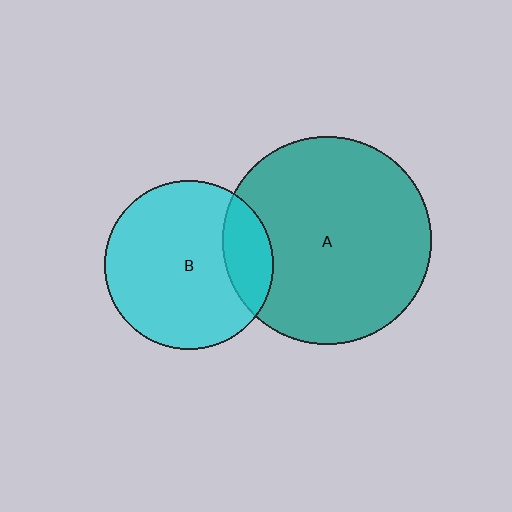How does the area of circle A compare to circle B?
Approximately 1.5 times.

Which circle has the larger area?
Circle A (teal).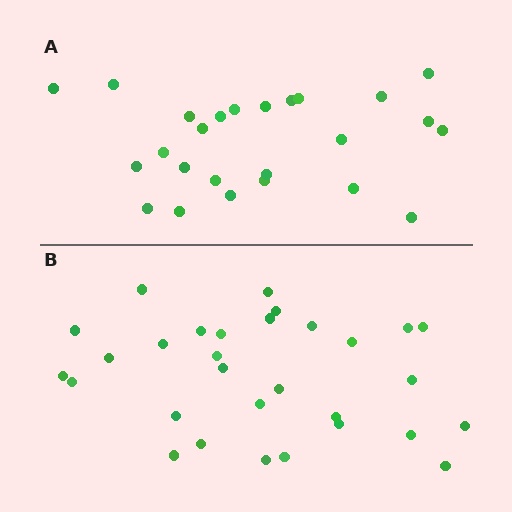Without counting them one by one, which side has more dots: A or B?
Region B (the bottom region) has more dots.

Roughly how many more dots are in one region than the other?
Region B has about 5 more dots than region A.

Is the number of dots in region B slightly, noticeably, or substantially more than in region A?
Region B has only slightly more — the two regions are fairly close. The ratio is roughly 1.2 to 1.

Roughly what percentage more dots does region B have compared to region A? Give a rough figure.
About 20% more.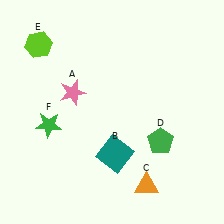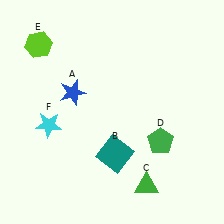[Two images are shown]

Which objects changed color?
A changed from pink to blue. C changed from orange to green. F changed from green to cyan.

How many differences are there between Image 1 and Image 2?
There are 3 differences between the two images.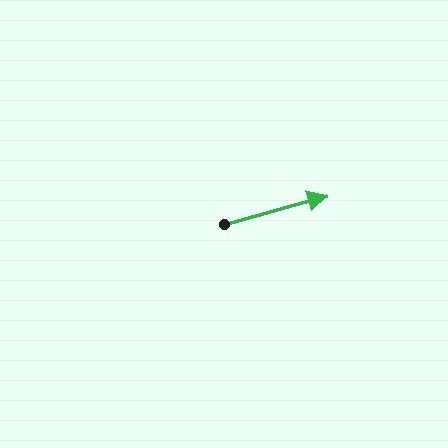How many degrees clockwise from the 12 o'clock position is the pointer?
Approximately 75 degrees.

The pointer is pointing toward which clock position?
Roughly 2 o'clock.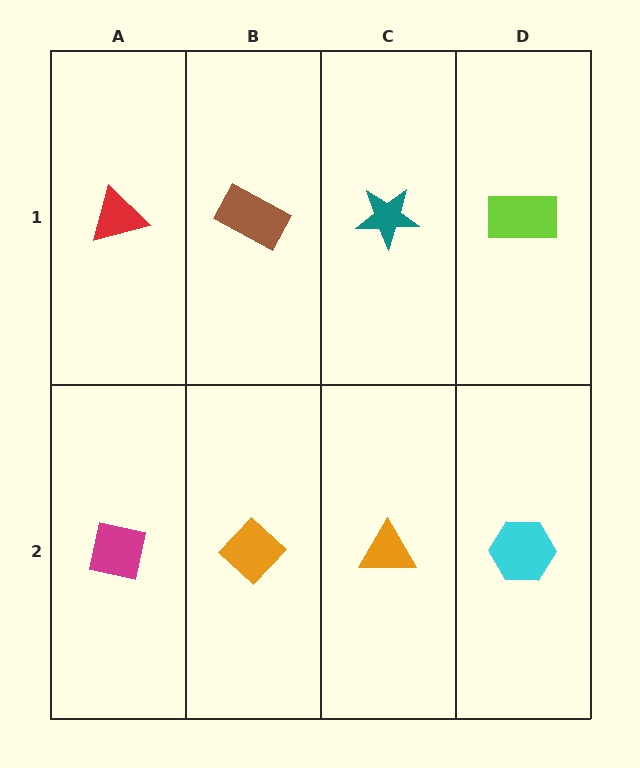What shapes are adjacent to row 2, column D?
A lime rectangle (row 1, column D), an orange triangle (row 2, column C).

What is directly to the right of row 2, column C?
A cyan hexagon.